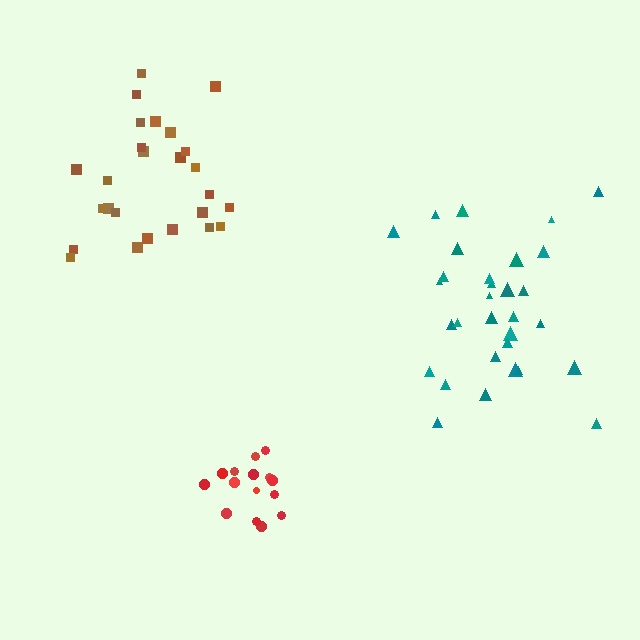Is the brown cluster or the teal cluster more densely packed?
Teal.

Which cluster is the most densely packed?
Red.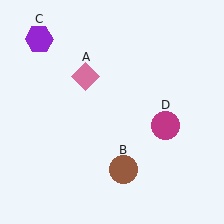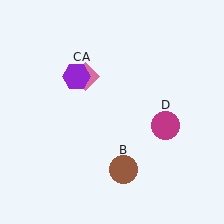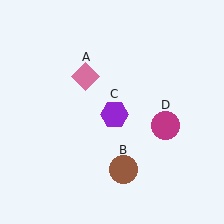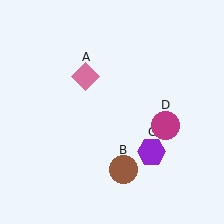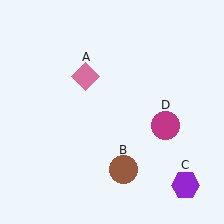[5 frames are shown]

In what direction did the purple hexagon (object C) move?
The purple hexagon (object C) moved down and to the right.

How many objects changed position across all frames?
1 object changed position: purple hexagon (object C).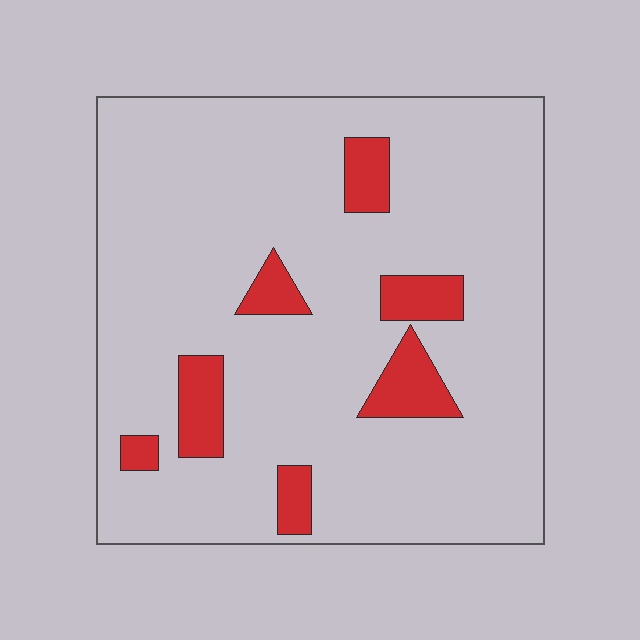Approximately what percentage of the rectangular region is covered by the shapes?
Approximately 10%.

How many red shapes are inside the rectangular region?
7.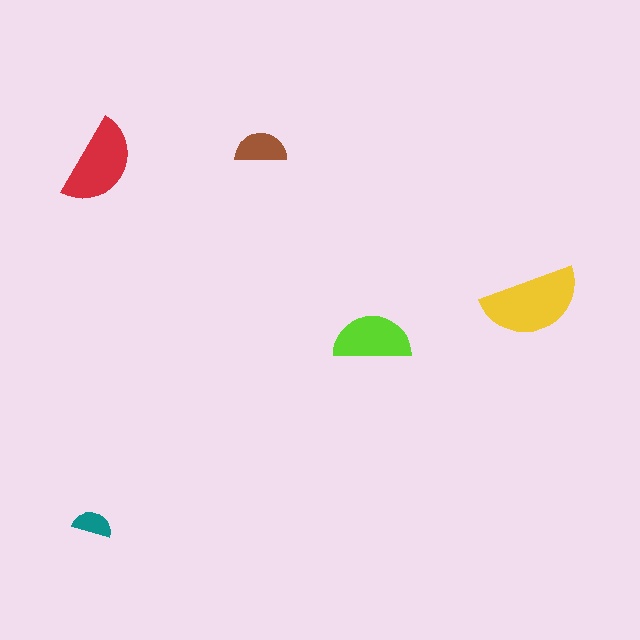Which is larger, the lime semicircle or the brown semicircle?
The lime one.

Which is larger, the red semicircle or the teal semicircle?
The red one.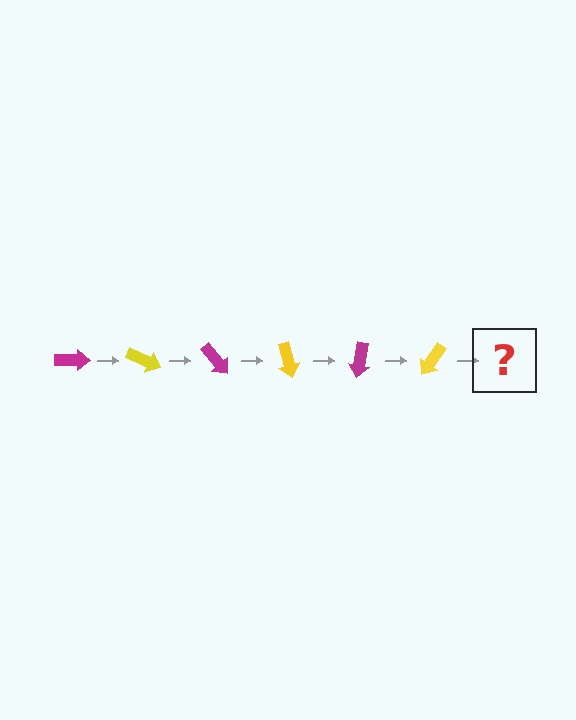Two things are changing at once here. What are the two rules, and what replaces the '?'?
The two rules are that it rotates 25 degrees each step and the color cycles through magenta and yellow. The '?' should be a magenta arrow, rotated 150 degrees from the start.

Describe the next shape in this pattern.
It should be a magenta arrow, rotated 150 degrees from the start.